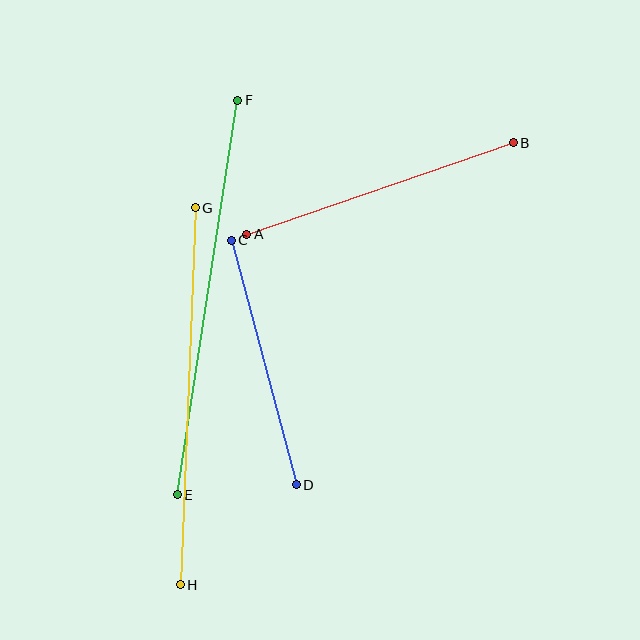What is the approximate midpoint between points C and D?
The midpoint is at approximately (264, 362) pixels.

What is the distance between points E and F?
The distance is approximately 399 pixels.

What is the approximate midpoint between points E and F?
The midpoint is at approximately (207, 297) pixels.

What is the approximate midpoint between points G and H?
The midpoint is at approximately (188, 396) pixels.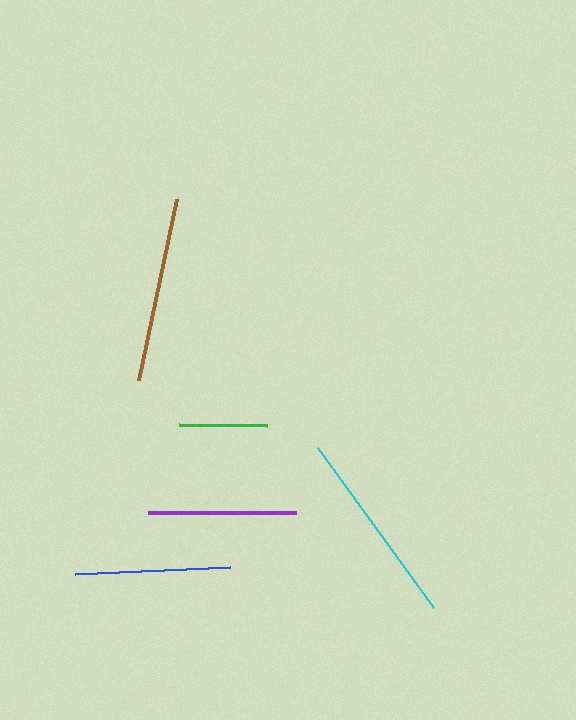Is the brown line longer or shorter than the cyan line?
The cyan line is longer than the brown line.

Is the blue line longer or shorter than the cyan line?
The cyan line is longer than the blue line.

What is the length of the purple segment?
The purple segment is approximately 148 pixels long.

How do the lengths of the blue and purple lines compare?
The blue and purple lines are approximately the same length.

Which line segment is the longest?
The cyan line is the longest at approximately 198 pixels.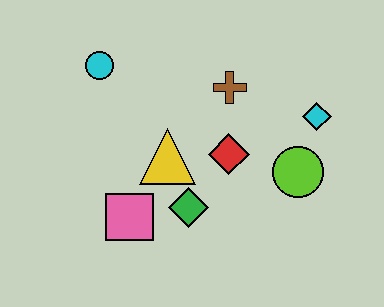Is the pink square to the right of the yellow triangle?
No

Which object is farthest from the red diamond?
The cyan circle is farthest from the red diamond.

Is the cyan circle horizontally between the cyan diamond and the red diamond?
No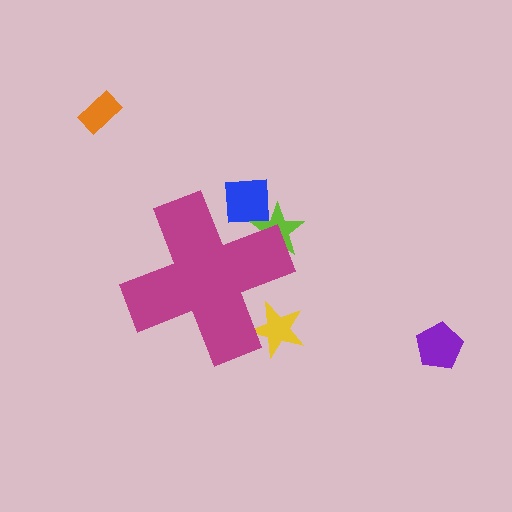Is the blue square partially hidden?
Yes, the blue square is partially hidden behind the magenta cross.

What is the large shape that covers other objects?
A magenta cross.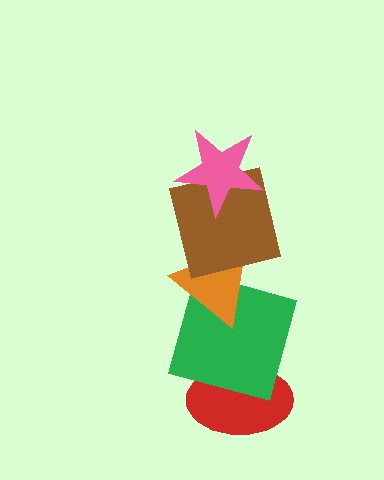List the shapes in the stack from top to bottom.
From top to bottom: the pink star, the brown square, the orange triangle, the green square, the red ellipse.